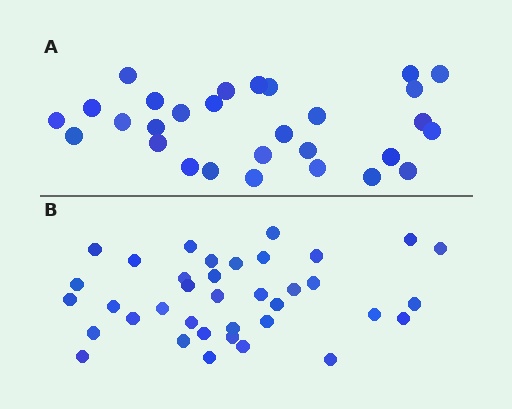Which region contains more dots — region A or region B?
Region B (the bottom region) has more dots.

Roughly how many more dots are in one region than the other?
Region B has roughly 8 or so more dots than region A.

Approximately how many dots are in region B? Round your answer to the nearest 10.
About 40 dots. (The exact count is 37, which rounds to 40.)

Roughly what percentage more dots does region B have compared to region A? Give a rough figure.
About 30% more.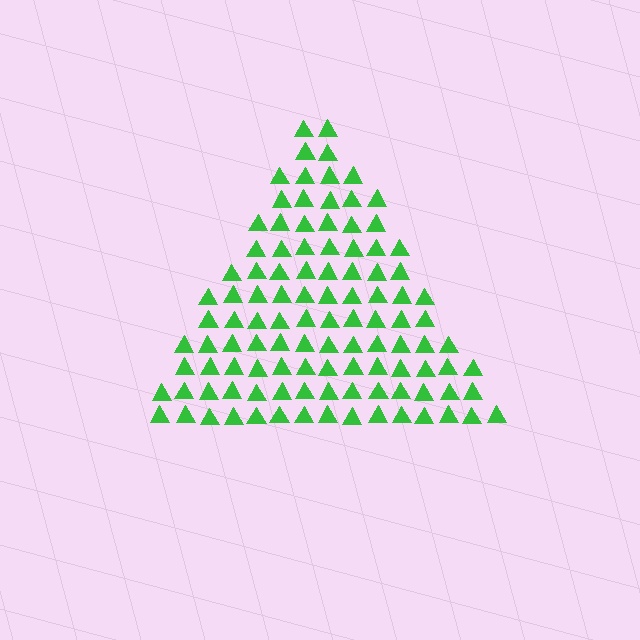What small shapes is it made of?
It is made of small triangles.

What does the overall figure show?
The overall figure shows a triangle.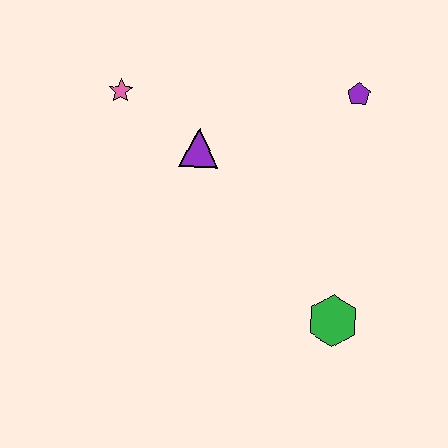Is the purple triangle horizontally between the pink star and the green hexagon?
Yes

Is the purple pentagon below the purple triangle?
No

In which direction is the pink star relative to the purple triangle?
The pink star is to the left of the purple triangle.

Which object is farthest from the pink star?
The green hexagon is farthest from the pink star.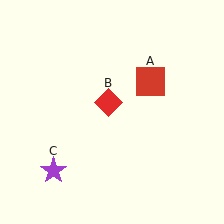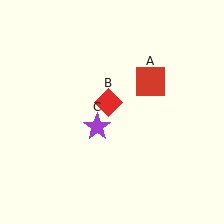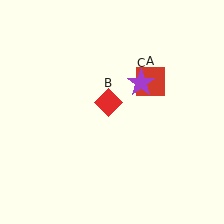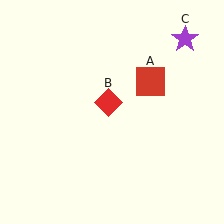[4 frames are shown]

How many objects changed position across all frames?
1 object changed position: purple star (object C).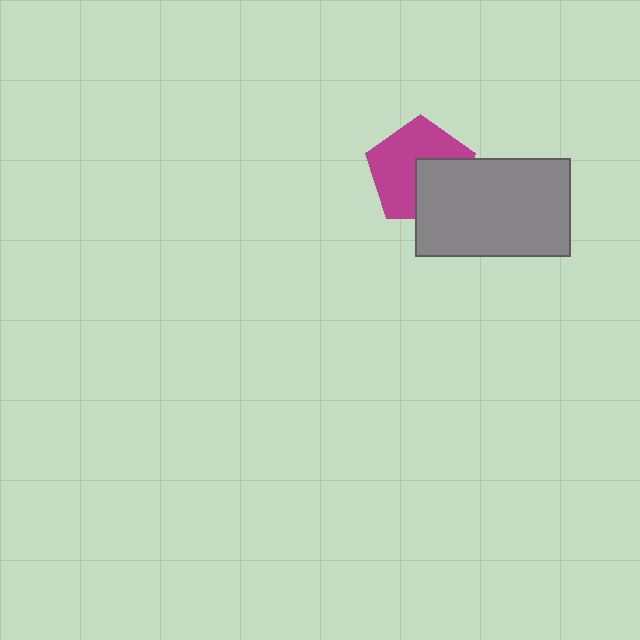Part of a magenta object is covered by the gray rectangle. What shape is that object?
It is a pentagon.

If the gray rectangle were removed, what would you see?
You would see the complete magenta pentagon.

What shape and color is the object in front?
The object in front is a gray rectangle.